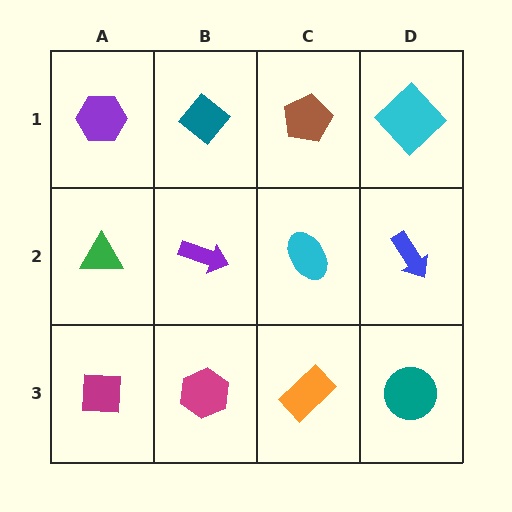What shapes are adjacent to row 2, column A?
A purple hexagon (row 1, column A), a magenta square (row 3, column A), a purple arrow (row 2, column B).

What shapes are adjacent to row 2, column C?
A brown pentagon (row 1, column C), an orange rectangle (row 3, column C), a purple arrow (row 2, column B), a blue arrow (row 2, column D).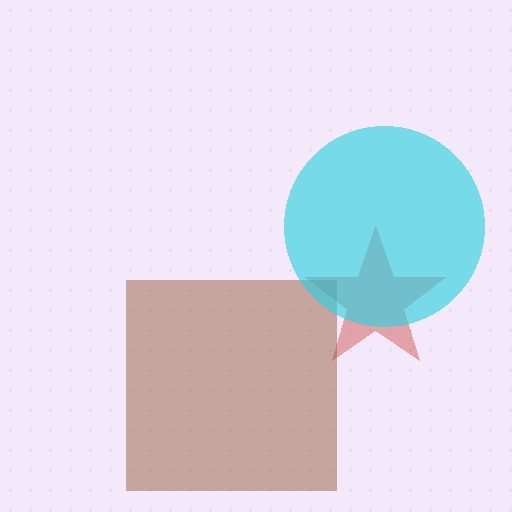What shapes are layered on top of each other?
The layered shapes are: a red star, a brown square, a cyan circle.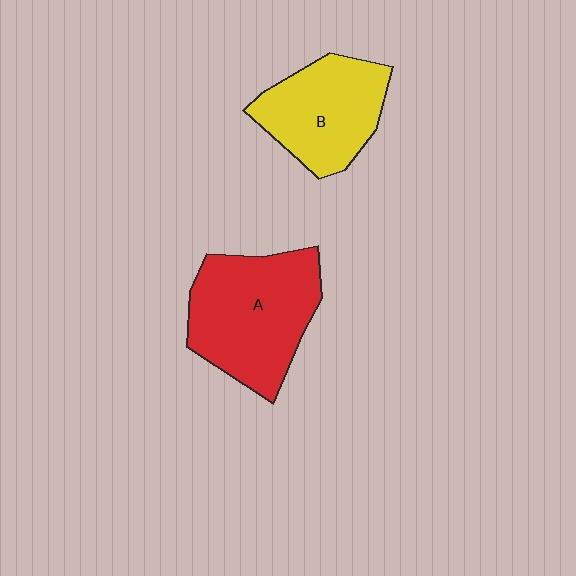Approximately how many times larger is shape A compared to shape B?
Approximately 1.3 times.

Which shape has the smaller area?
Shape B (yellow).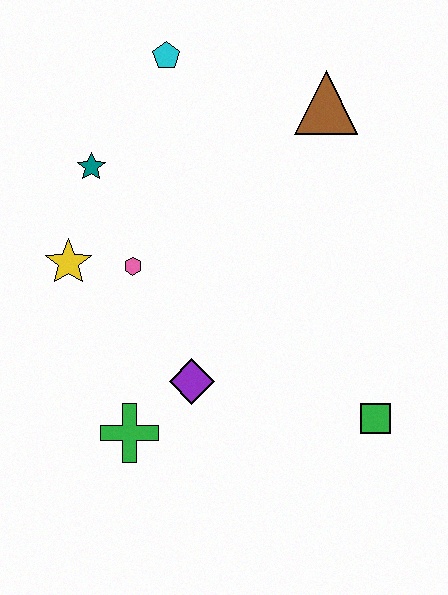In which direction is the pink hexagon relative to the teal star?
The pink hexagon is below the teal star.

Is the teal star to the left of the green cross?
Yes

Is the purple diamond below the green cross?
No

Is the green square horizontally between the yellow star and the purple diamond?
No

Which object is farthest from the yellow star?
The green square is farthest from the yellow star.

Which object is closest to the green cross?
The purple diamond is closest to the green cross.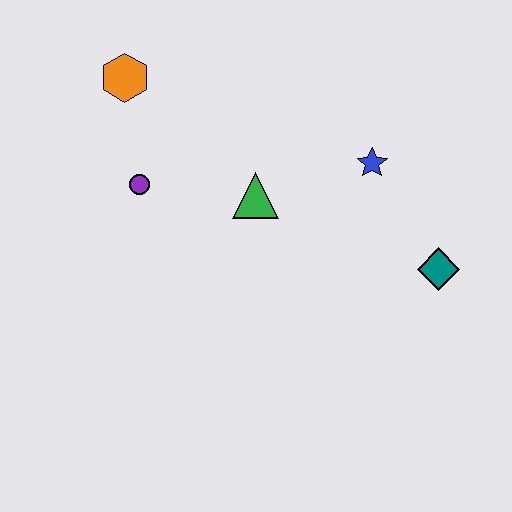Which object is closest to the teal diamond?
The blue star is closest to the teal diamond.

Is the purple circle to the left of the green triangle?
Yes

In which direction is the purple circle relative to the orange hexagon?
The purple circle is below the orange hexagon.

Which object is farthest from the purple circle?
The teal diamond is farthest from the purple circle.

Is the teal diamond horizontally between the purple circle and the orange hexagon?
No